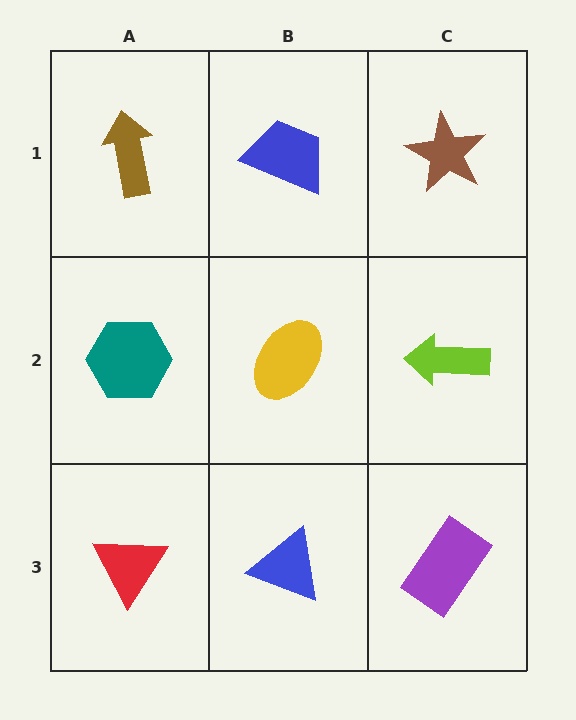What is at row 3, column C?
A purple rectangle.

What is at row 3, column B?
A blue triangle.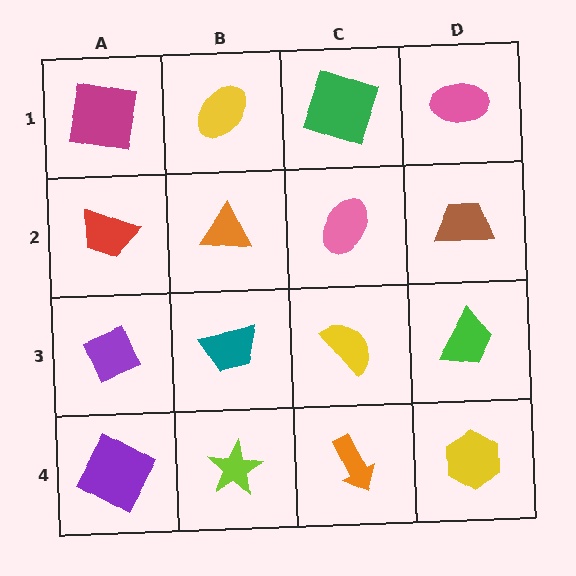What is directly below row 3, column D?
A yellow hexagon.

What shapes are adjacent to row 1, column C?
A pink ellipse (row 2, column C), a yellow ellipse (row 1, column B), a pink ellipse (row 1, column D).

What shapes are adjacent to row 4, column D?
A green trapezoid (row 3, column D), an orange arrow (row 4, column C).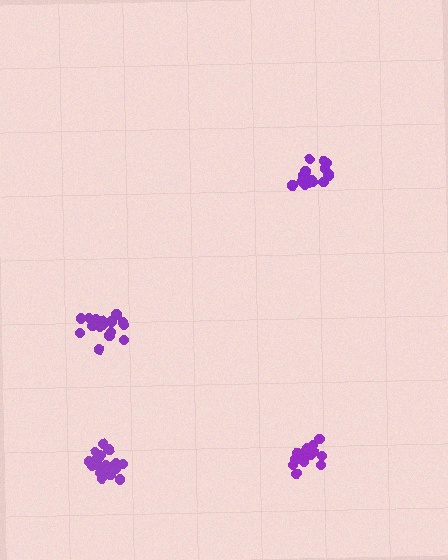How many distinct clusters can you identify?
There are 4 distinct clusters.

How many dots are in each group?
Group 1: 16 dots, Group 2: 16 dots, Group 3: 19 dots, Group 4: 19 dots (70 total).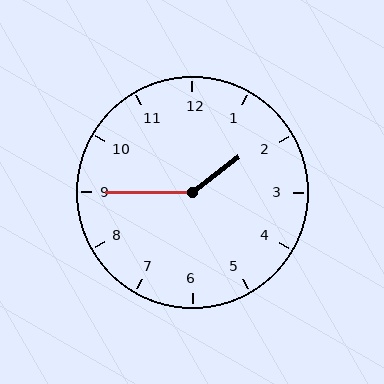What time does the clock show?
1:45.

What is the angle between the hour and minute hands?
Approximately 142 degrees.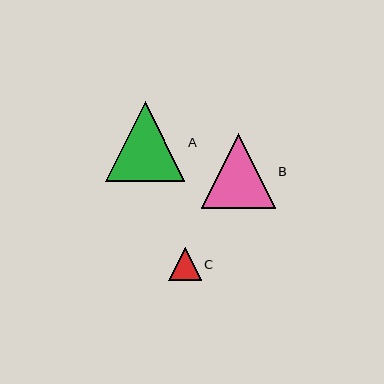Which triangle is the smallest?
Triangle C is the smallest with a size of approximately 32 pixels.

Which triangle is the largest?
Triangle A is the largest with a size of approximately 79 pixels.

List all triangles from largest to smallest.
From largest to smallest: A, B, C.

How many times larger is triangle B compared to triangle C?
Triangle B is approximately 2.3 times the size of triangle C.